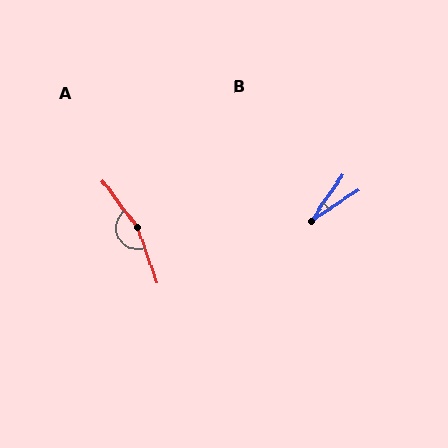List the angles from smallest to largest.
B (22°), A (163°).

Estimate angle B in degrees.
Approximately 22 degrees.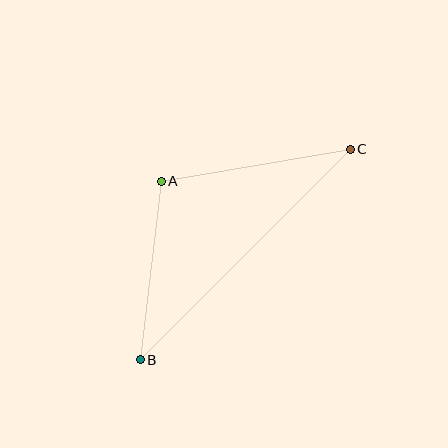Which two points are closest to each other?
Points A and B are closest to each other.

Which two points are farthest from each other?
Points B and C are farthest from each other.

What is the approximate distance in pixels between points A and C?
The distance between A and C is approximately 191 pixels.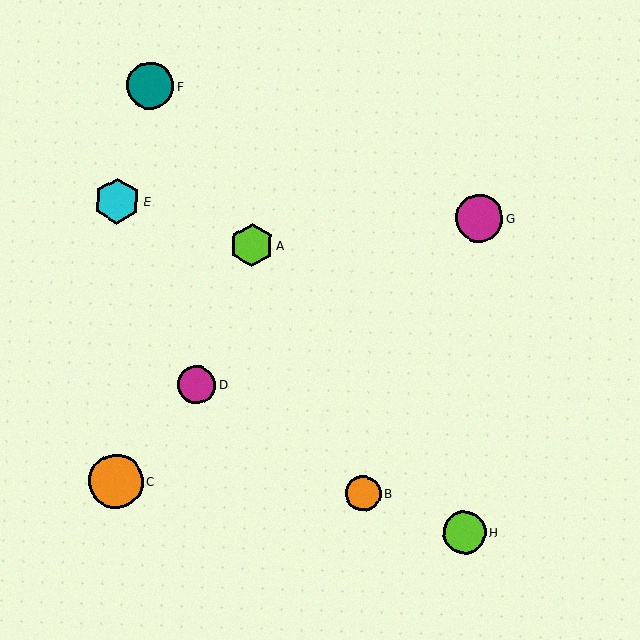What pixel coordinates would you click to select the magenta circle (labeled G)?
Click at (479, 218) to select the magenta circle G.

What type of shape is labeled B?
Shape B is an orange circle.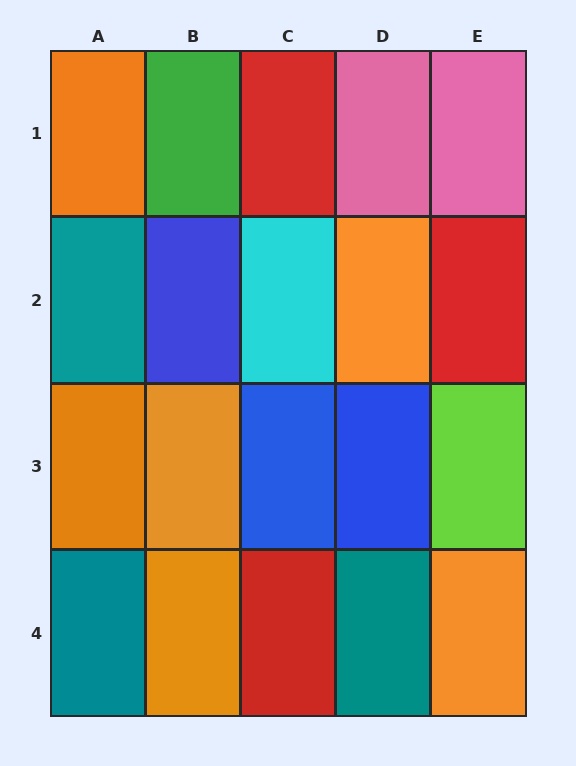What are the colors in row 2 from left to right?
Teal, blue, cyan, orange, red.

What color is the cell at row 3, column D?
Blue.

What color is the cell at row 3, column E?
Lime.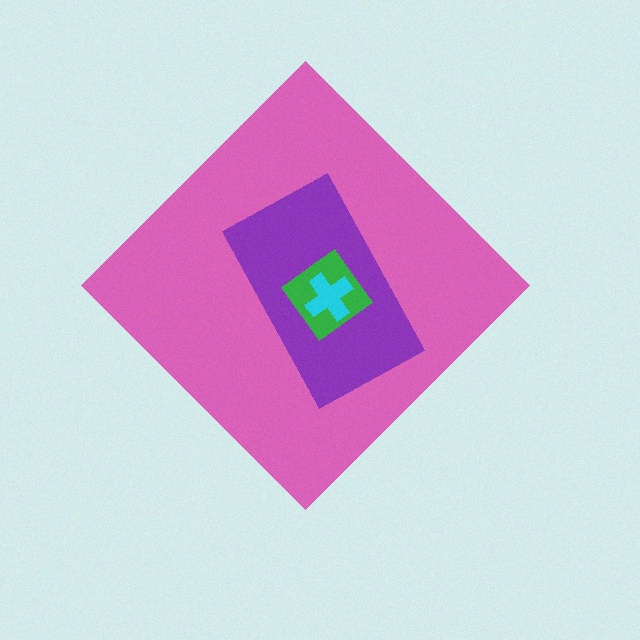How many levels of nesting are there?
4.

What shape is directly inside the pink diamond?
The purple rectangle.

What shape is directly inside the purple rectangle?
The green diamond.